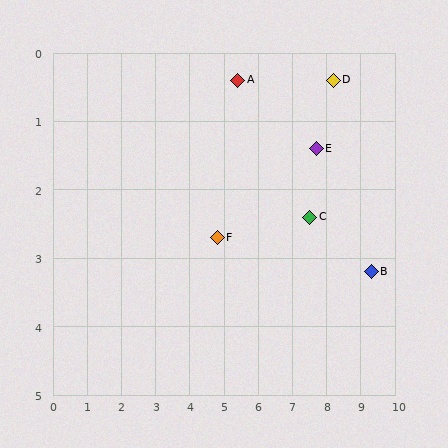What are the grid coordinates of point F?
Point F is at approximately (4.8, 2.7).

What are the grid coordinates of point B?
Point B is at approximately (9.3, 3.2).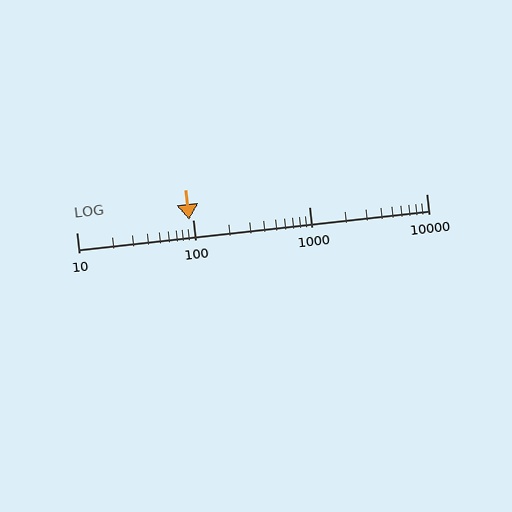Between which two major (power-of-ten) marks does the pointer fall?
The pointer is between 10 and 100.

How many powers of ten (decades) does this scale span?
The scale spans 3 decades, from 10 to 10000.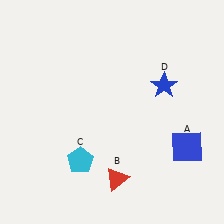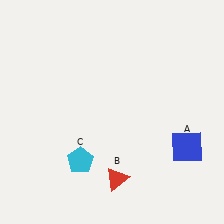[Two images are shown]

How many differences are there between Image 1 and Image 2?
There is 1 difference between the two images.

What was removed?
The blue star (D) was removed in Image 2.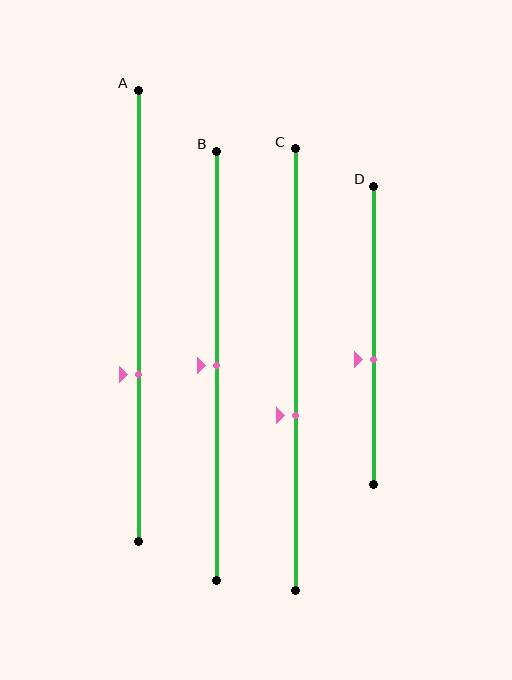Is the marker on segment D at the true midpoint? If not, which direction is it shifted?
No, the marker on segment D is shifted downward by about 8% of the segment length.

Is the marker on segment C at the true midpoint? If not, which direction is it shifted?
No, the marker on segment C is shifted downward by about 10% of the segment length.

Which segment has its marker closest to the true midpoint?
Segment B has its marker closest to the true midpoint.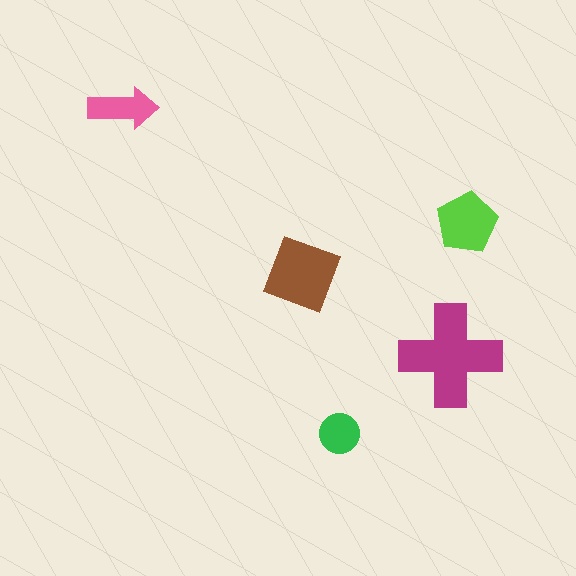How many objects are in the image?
There are 5 objects in the image.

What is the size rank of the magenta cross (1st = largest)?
1st.